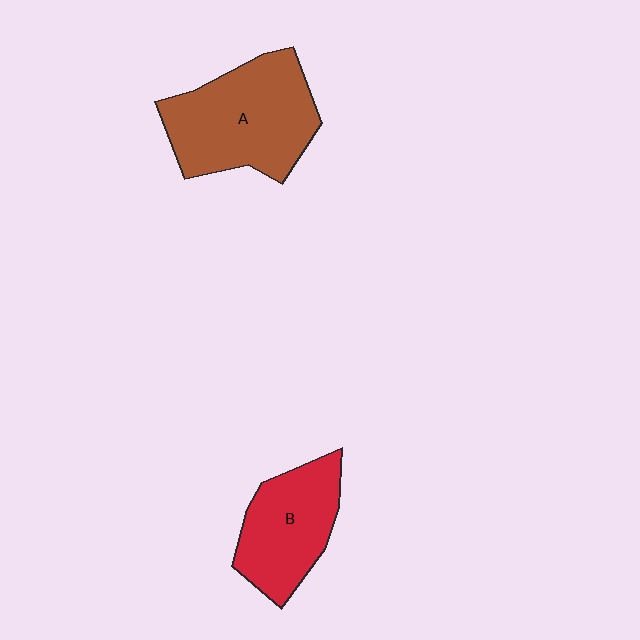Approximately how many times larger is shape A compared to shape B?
Approximately 1.4 times.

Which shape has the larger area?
Shape A (brown).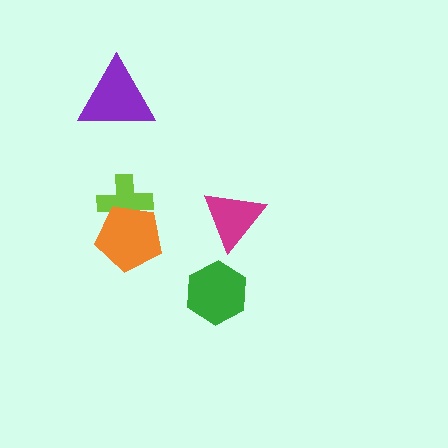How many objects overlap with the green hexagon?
0 objects overlap with the green hexagon.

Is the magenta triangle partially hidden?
No, no other shape covers it.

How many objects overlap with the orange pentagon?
1 object overlaps with the orange pentagon.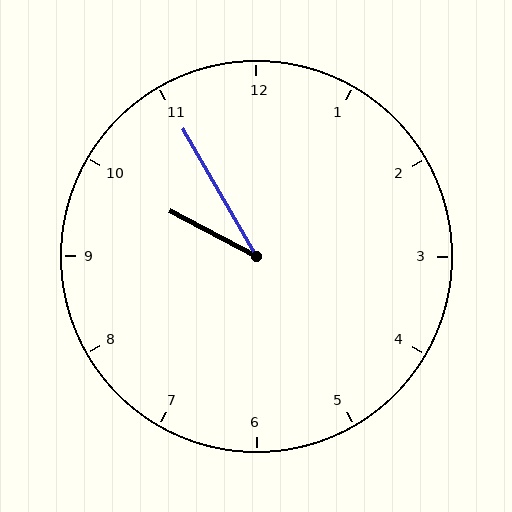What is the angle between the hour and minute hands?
Approximately 32 degrees.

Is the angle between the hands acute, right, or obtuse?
It is acute.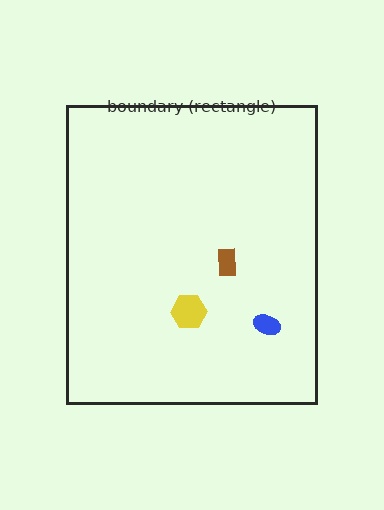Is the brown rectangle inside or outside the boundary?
Inside.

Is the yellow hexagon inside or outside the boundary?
Inside.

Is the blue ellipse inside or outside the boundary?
Inside.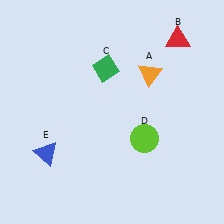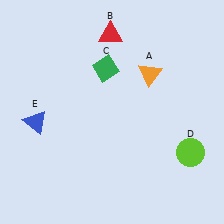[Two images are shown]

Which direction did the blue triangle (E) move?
The blue triangle (E) moved up.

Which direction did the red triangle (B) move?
The red triangle (B) moved left.